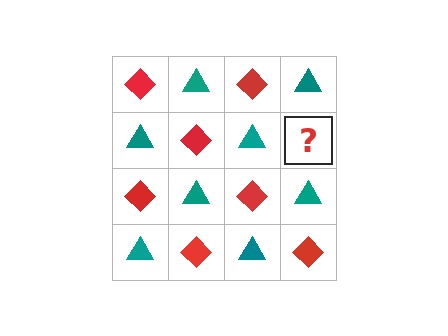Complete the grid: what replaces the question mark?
The question mark should be replaced with a red diamond.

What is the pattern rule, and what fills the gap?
The rule is that it alternates red diamond and teal triangle in a checkerboard pattern. The gap should be filled with a red diamond.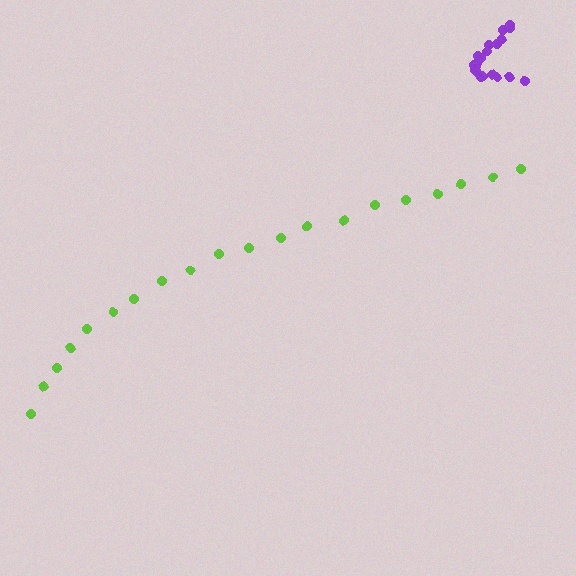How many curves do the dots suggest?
There are 2 distinct paths.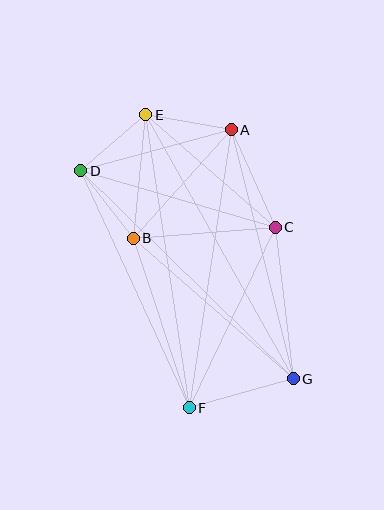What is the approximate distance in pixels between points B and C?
The distance between B and C is approximately 143 pixels.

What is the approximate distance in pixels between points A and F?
The distance between A and F is approximately 281 pixels.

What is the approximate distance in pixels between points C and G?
The distance between C and G is approximately 153 pixels.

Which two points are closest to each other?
Points B and D are closest to each other.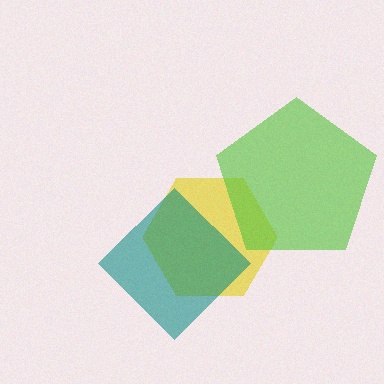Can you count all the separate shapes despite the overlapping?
Yes, there are 3 separate shapes.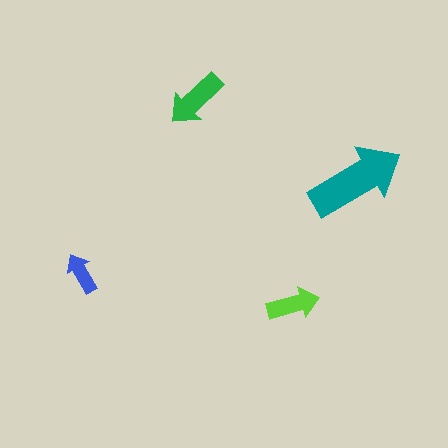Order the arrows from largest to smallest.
the teal one, the green one, the lime one, the blue one.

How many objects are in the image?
There are 4 objects in the image.